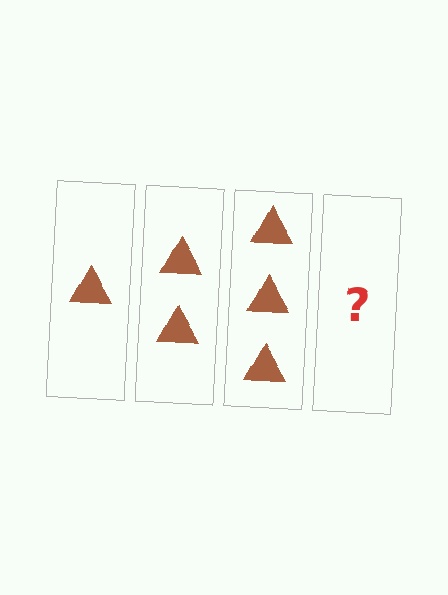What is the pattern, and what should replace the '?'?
The pattern is that each step adds one more triangle. The '?' should be 4 triangles.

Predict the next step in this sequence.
The next step is 4 triangles.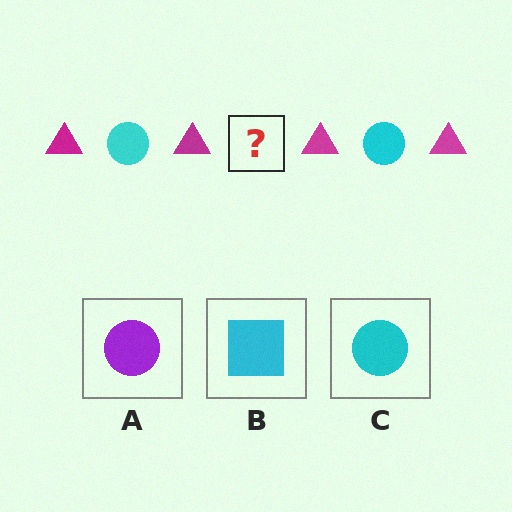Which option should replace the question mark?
Option C.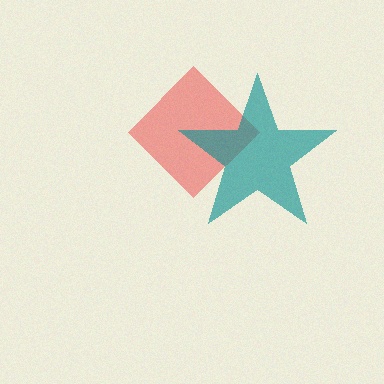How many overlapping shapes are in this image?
There are 2 overlapping shapes in the image.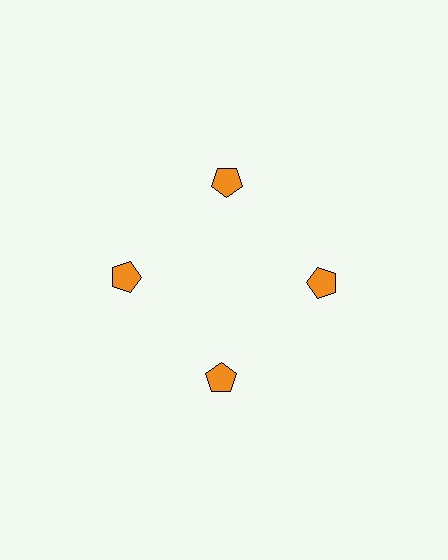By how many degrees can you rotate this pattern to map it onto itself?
The pattern maps onto itself every 90 degrees of rotation.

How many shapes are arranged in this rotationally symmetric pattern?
There are 4 shapes, arranged in 4 groups of 1.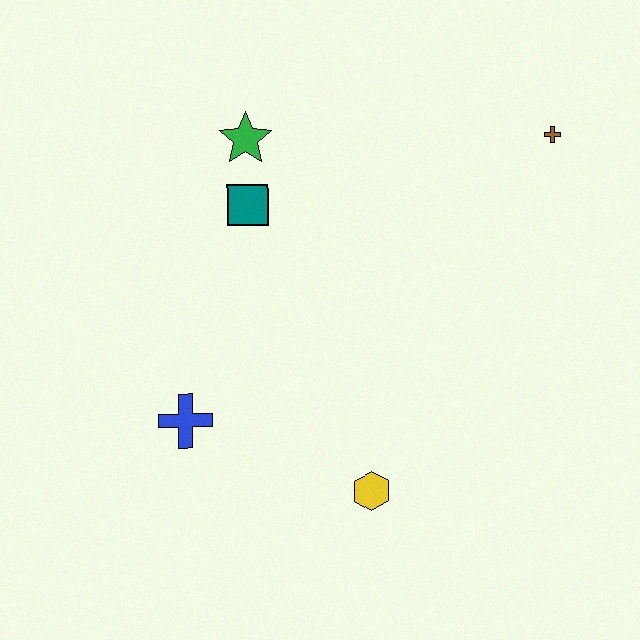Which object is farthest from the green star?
The yellow hexagon is farthest from the green star.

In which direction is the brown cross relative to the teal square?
The brown cross is to the right of the teal square.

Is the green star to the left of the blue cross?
No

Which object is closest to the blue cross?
The yellow hexagon is closest to the blue cross.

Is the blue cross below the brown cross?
Yes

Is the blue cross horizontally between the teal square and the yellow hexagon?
No